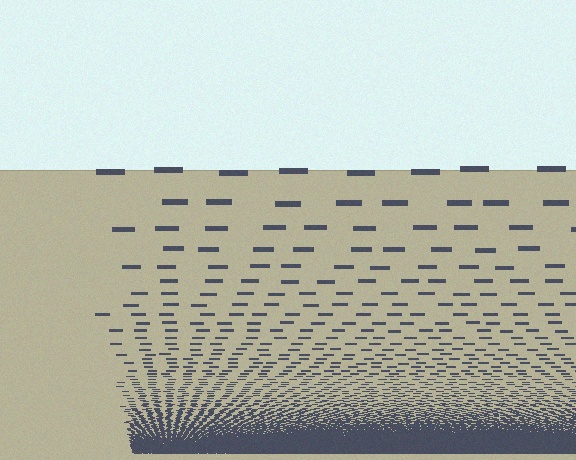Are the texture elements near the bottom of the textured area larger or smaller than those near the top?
Smaller. The gradient is inverted — elements near the bottom are smaller and denser.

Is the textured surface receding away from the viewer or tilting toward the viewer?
The surface appears to tilt toward the viewer. Texture elements get larger and sparser toward the top.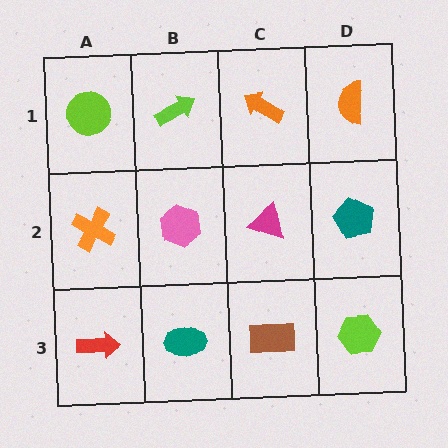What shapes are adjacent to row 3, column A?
An orange cross (row 2, column A), a teal ellipse (row 3, column B).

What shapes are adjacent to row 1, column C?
A magenta triangle (row 2, column C), a lime arrow (row 1, column B), an orange semicircle (row 1, column D).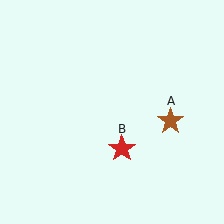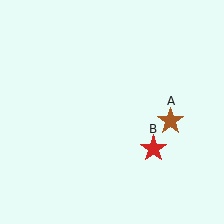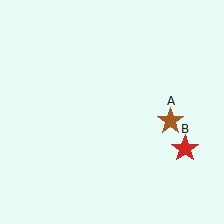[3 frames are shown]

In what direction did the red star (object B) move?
The red star (object B) moved right.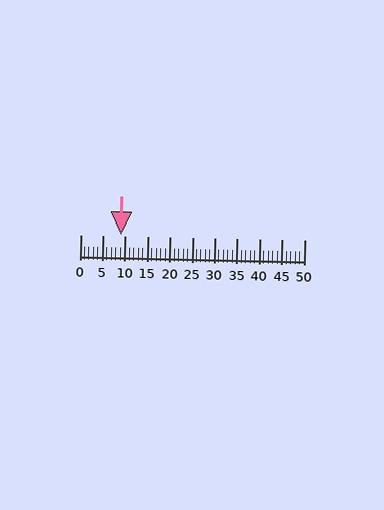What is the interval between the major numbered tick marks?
The major tick marks are spaced 5 units apart.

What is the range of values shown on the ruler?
The ruler shows values from 0 to 50.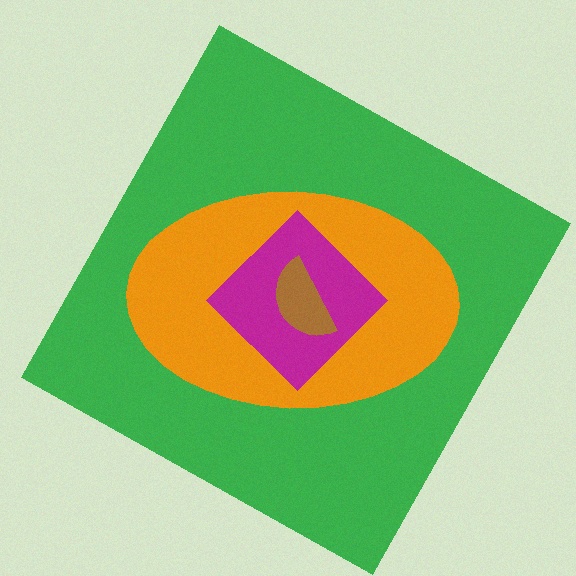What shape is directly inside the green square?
The orange ellipse.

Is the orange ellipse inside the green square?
Yes.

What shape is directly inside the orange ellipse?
The magenta diamond.